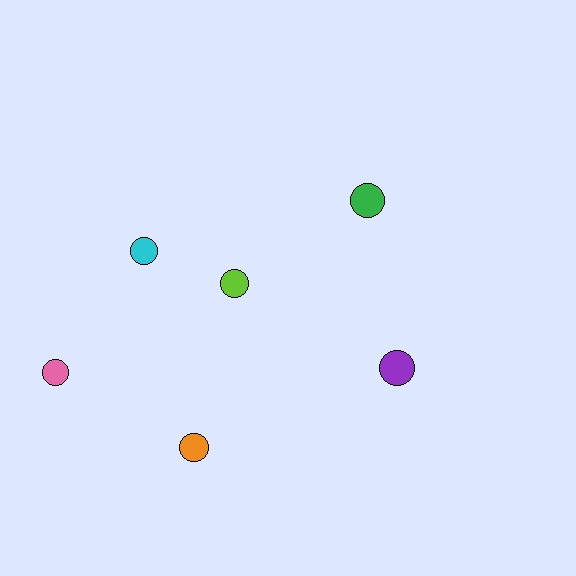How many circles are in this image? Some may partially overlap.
There are 6 circles.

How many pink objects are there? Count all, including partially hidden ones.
There is 1 pink object.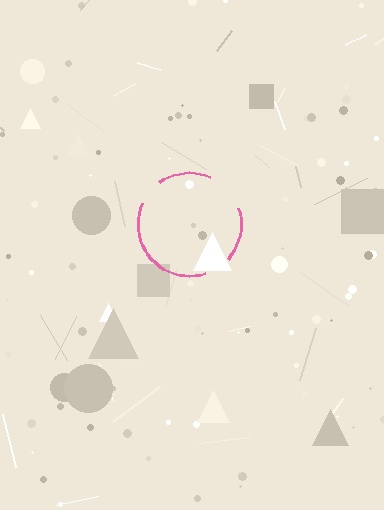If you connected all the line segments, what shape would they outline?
They would outline a circle.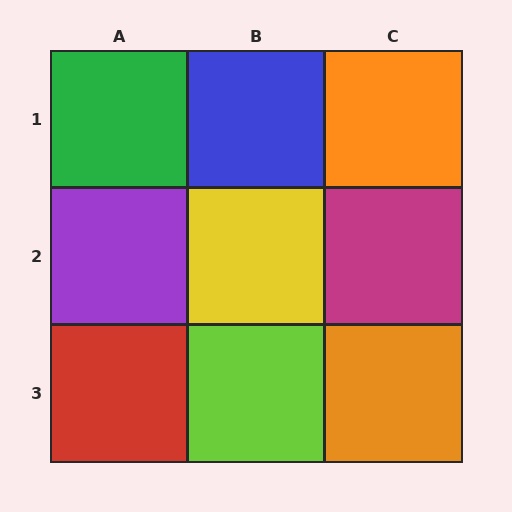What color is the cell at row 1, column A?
Green.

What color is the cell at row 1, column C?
Orange.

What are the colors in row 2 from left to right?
Purple, yellow, magenta.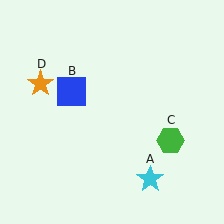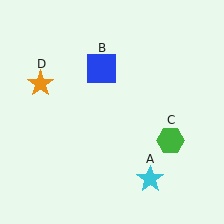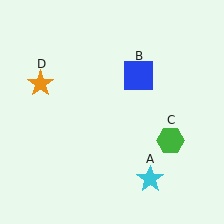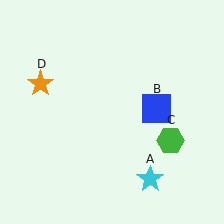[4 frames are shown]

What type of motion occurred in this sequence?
The blue square (object B) rotated clockwise around the center of the scene.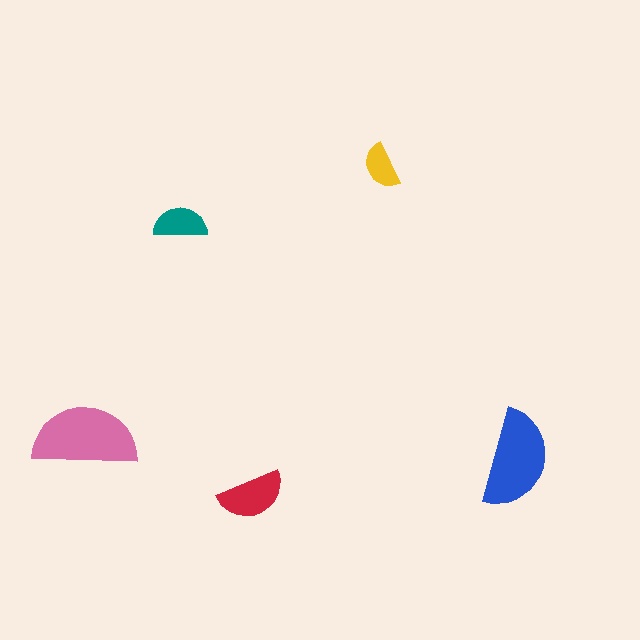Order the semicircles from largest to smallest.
the pink one, the blue one, the red one, the teal one, the yellow one.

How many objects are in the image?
There are 5 objects in the image.